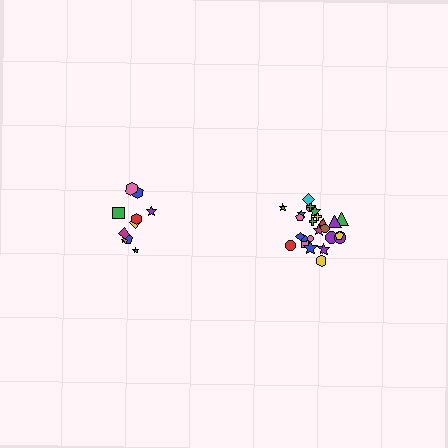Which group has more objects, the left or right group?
The right group.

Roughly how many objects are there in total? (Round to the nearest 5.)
Roughly 35 objects in total.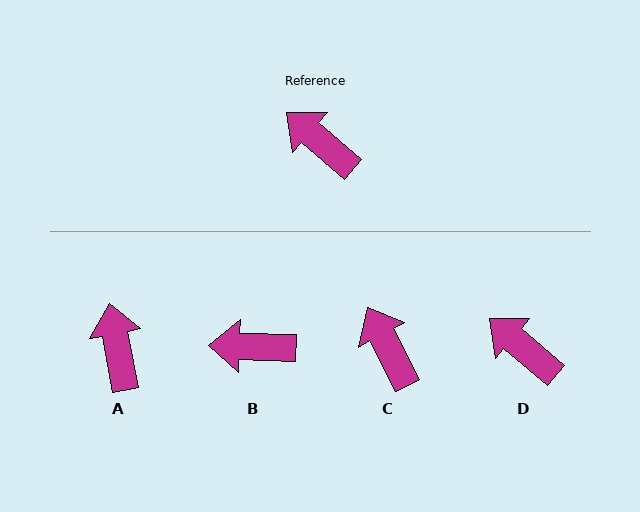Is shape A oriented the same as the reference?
No, it is off by about 39 degrees.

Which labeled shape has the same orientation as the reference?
D.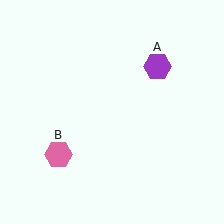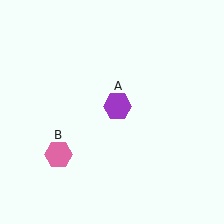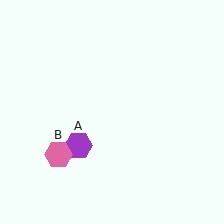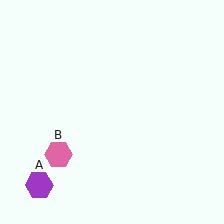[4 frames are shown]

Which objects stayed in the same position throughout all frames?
Pink hexagon (object B) remained stationary.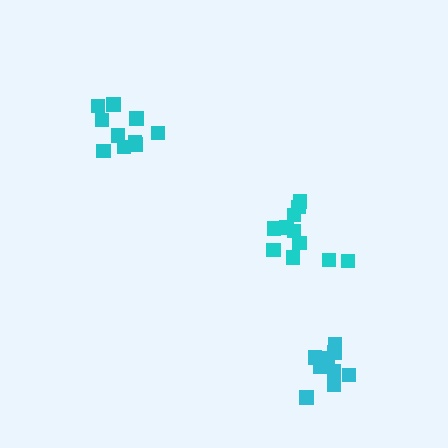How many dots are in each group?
Group 1: 11 dots, Group 2: 10 dots, Group 3: 10 dots (31 total).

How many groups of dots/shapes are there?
There are 3 groups.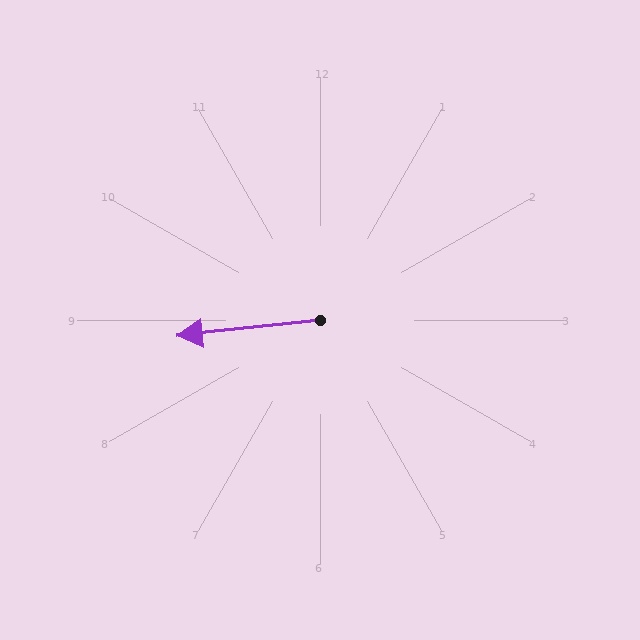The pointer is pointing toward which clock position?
Roughly 9 o'clock.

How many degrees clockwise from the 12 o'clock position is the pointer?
Approximately 264 degrees.